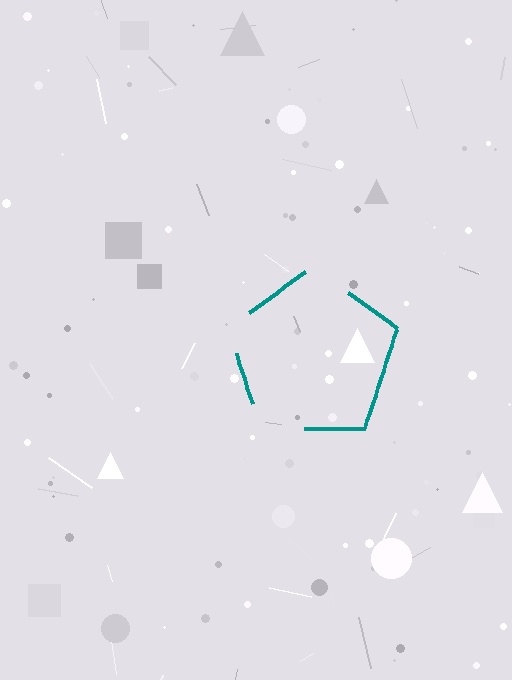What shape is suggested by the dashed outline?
The dashed outline suggests a pentagon.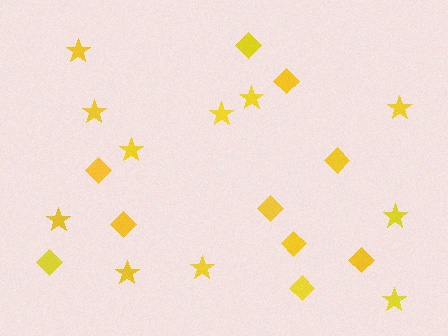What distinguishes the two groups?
There are 2 groups: one group of diamonds (10) and one group of stars (11).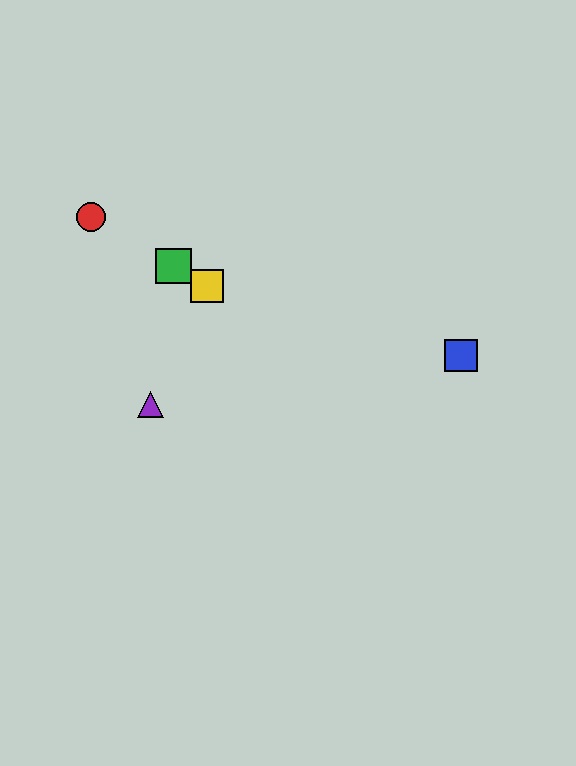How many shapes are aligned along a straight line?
3 shapes (the red circle, the green square, the yellow square) are aligned along a straight line.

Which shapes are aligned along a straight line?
The red circle, the green square, the yellow square are aligned along a straight line.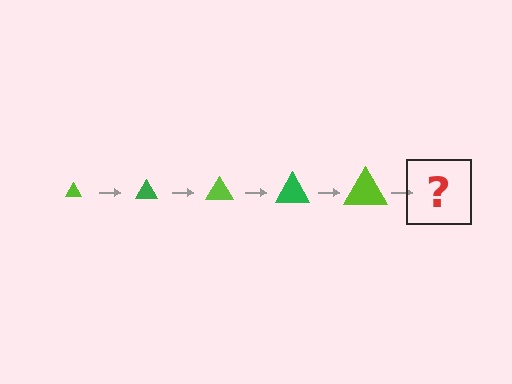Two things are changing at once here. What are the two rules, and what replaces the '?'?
The two rules are that the triangle grows larger each step and the color cycles through lime and green. The '?' should be a green triangle, larger than the previous one.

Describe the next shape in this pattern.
It should be a green triangle, larger than the previous one.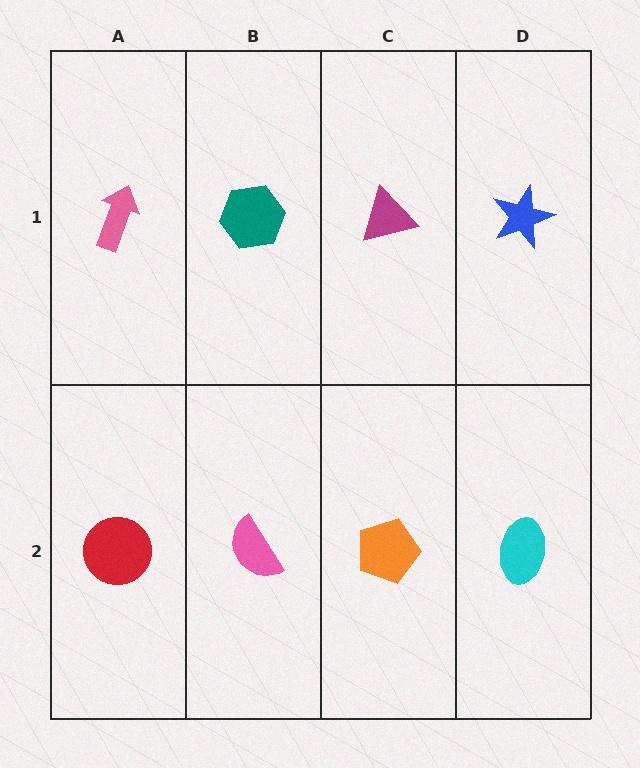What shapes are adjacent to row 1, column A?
A red circle (row 2, column A), a teal hexagon (row 1, column B).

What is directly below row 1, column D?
A cyan ellipse.